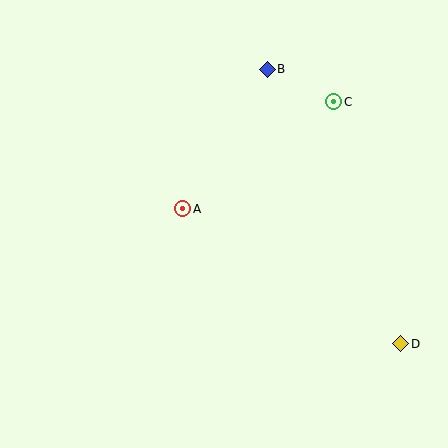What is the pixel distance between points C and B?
The distance between C and B is 74 pixels.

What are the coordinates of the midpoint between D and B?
The midpoint between D and B is at (334, 207).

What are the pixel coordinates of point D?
Point D is at (401, 344).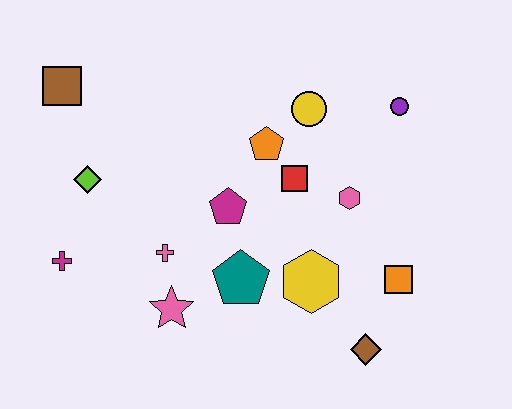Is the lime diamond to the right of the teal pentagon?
No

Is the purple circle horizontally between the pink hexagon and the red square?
No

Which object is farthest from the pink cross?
The purple circle is farthest from the pink cross.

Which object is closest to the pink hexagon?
The red square is closest to the pink hexagon.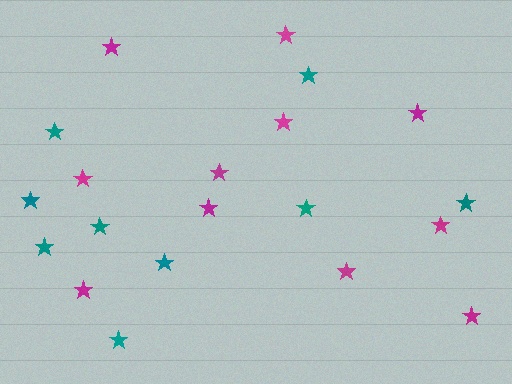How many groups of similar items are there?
There are 2 groups: one group of teal stars (9) and one group of magenta stars (11).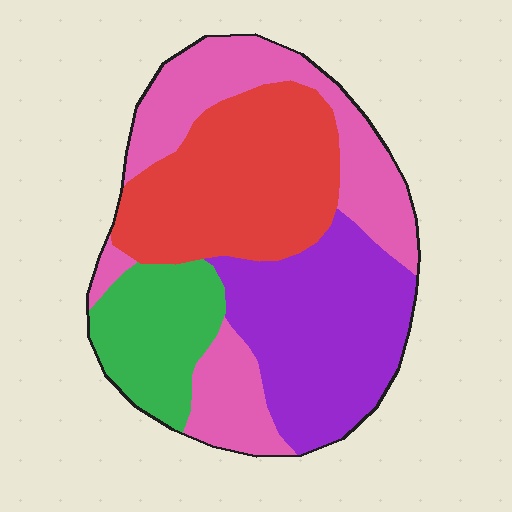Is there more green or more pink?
Pink.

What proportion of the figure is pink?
Pink covers about 30% of the figure.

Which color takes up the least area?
Green, at roughly 15%.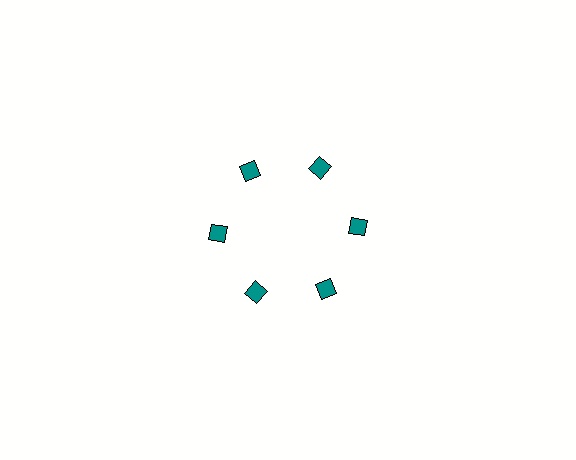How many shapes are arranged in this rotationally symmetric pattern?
There are 6 shapes, arranged in 6 groups of 1.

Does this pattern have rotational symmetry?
Yes, this pattern has 6-fold rotational symmetry. It looks the same after rotating 60 degrees around the center.